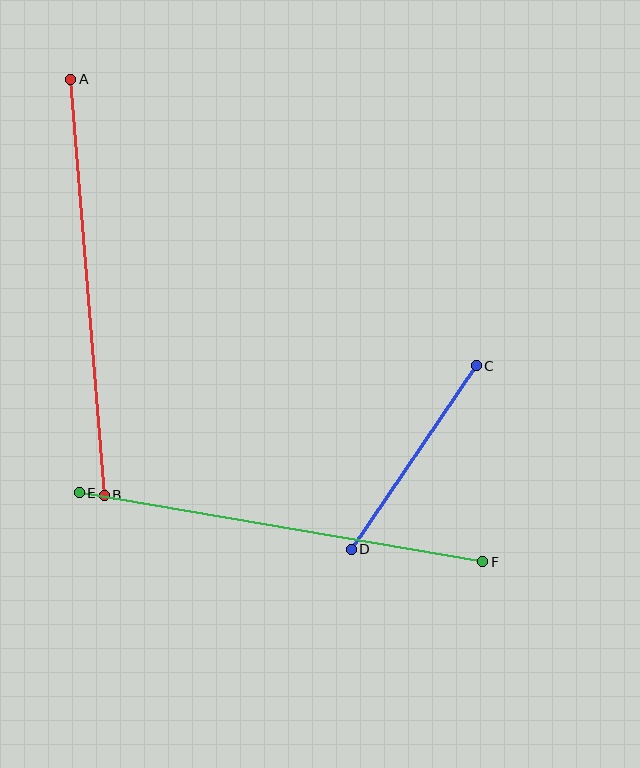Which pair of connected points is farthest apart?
Points A and B are farthest apart.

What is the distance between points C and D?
The distance is approximately 222 pixels.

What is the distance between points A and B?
The distance is approximately 417 pixels.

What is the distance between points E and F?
The distance is approximately 409 pixels.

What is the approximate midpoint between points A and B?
The midpoint is at approximately (87, 287) pixels.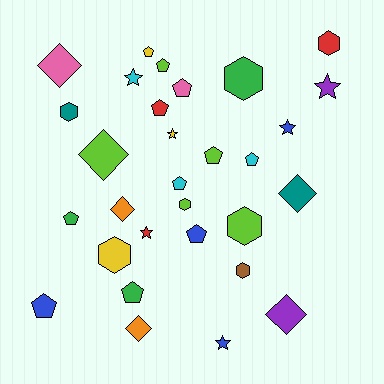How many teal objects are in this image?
There are 2 teal objects.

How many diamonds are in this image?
There are 6 diamonds.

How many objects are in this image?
There are 30 objects.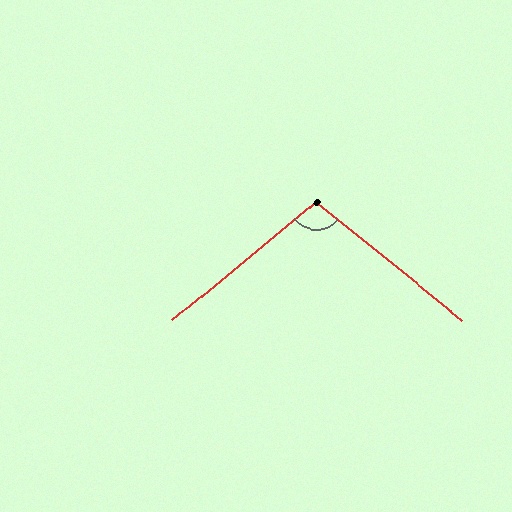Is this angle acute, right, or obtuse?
It is obtuse.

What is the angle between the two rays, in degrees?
Approximately 101 degrees.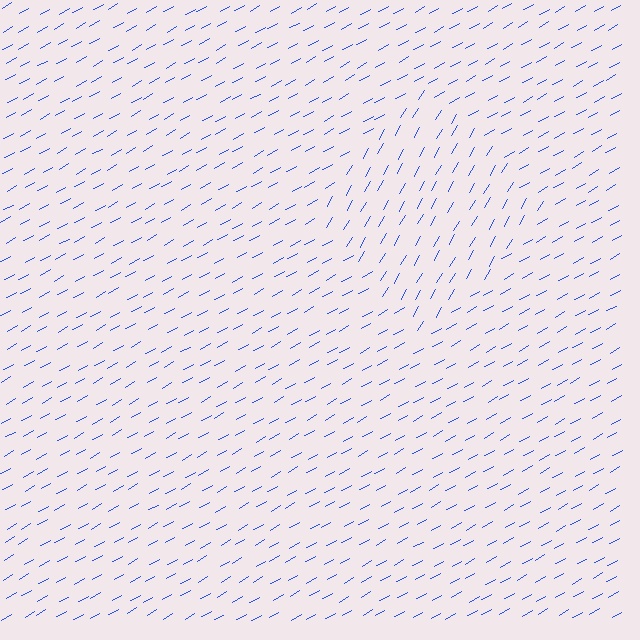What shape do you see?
I see a diamond.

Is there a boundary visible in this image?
Yes, there is a texture boundary formed by a change in line orientation.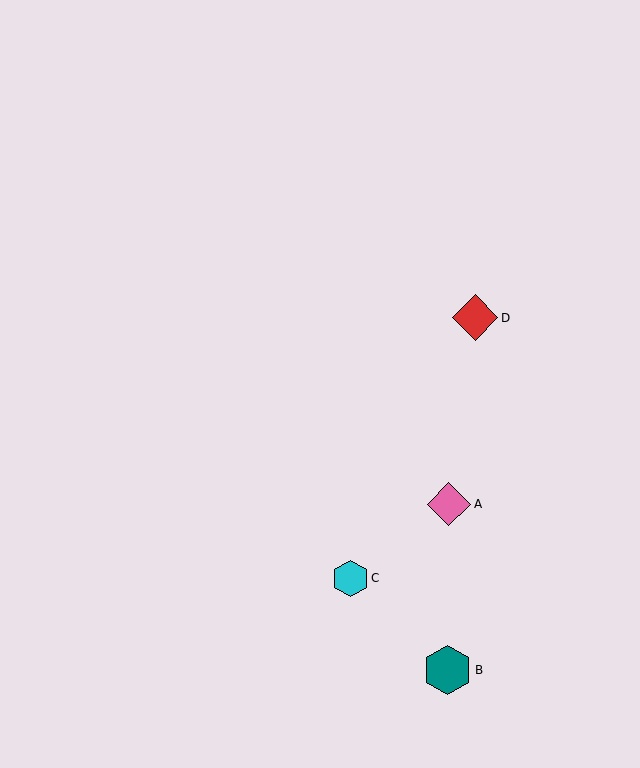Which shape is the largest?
The teal hexagon (labeled B) is the largest.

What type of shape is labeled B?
Shape B is a teal hexagon.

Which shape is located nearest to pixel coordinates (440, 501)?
The pink diamond (labeled A) at (449, 504) is nearest to that location.